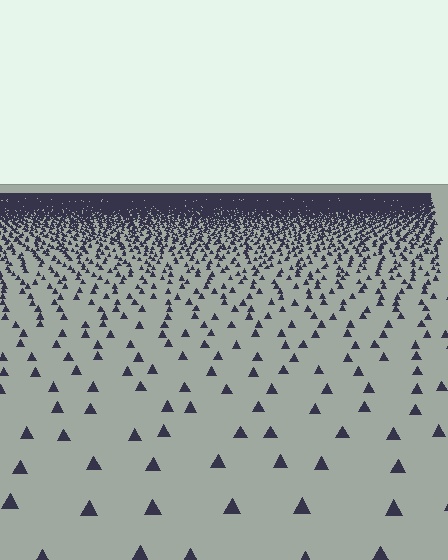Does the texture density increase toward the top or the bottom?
Density increases toward the top.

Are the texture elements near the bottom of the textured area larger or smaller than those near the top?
Larger. Near the bottom, elements are closer to the viewer and appear at a bigger on-screen size.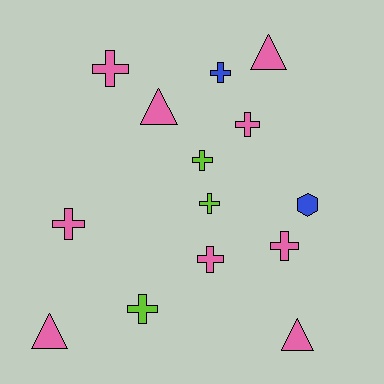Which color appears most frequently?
Pink, with 9 objects.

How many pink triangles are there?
There are 4 pink triangles.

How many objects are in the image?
There are 14 objects.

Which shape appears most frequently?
Cross, with 9 objects.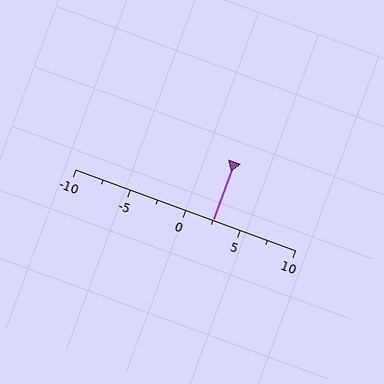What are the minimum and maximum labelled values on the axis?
The axis runs from -10 to 10.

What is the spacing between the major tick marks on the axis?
The major ticks are spaced 5 apart.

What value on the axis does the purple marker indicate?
The marker indicates approximately 2.5.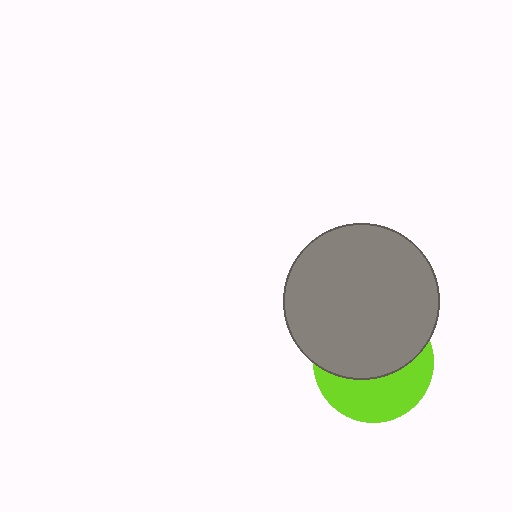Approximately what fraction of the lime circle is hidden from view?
Roughly 58% of the lime circle is hidden behind the gray circle.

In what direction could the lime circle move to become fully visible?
The lime circle could move down. That would shift it out from behind the gray circle entirely.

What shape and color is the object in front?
The object in front is a gray circle.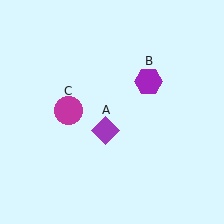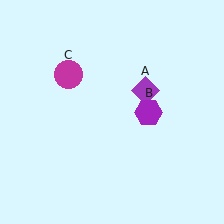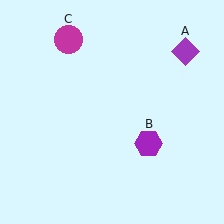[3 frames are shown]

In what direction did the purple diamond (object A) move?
The purple diamond (object A) moved up and to the right.